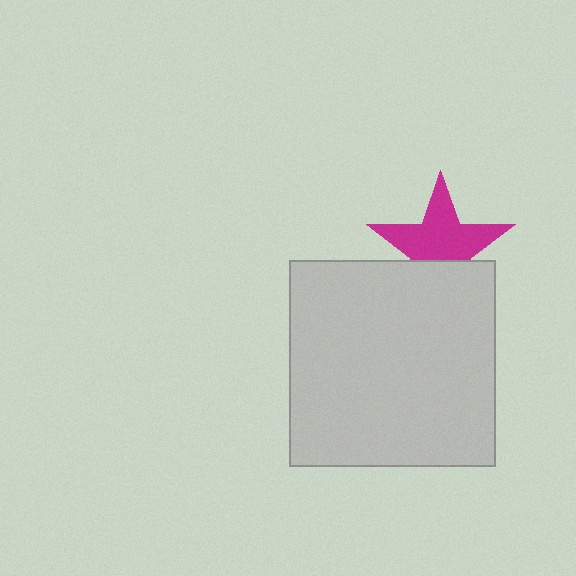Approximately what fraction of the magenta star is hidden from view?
Roughly 35% of the magenta star is hidden behind the light gray square.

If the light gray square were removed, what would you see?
You would see the complete magenta star.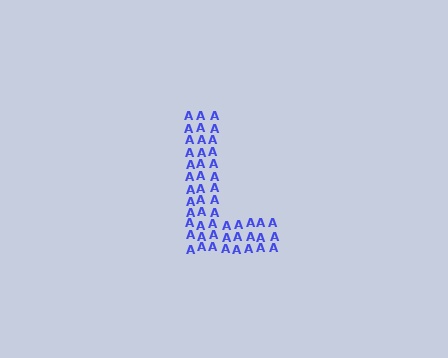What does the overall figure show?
The overall figure shows the letter L.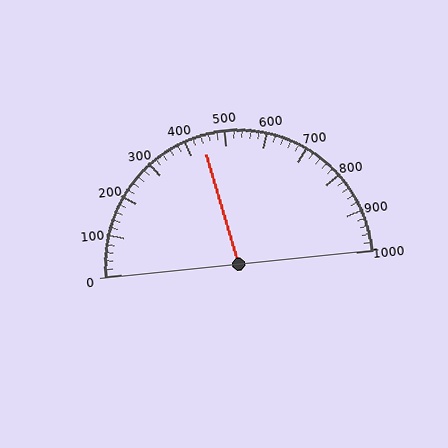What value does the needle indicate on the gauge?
The needle indicates approximately 440.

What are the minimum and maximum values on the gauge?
The gauge ranges from 0 to 1000.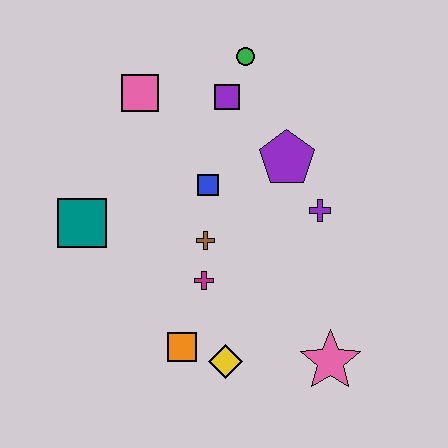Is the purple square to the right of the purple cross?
No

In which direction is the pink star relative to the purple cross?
The pink star is below the purple cross.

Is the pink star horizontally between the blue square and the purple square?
No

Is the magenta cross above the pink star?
Yes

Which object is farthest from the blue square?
The pink star is farthest from the blue square.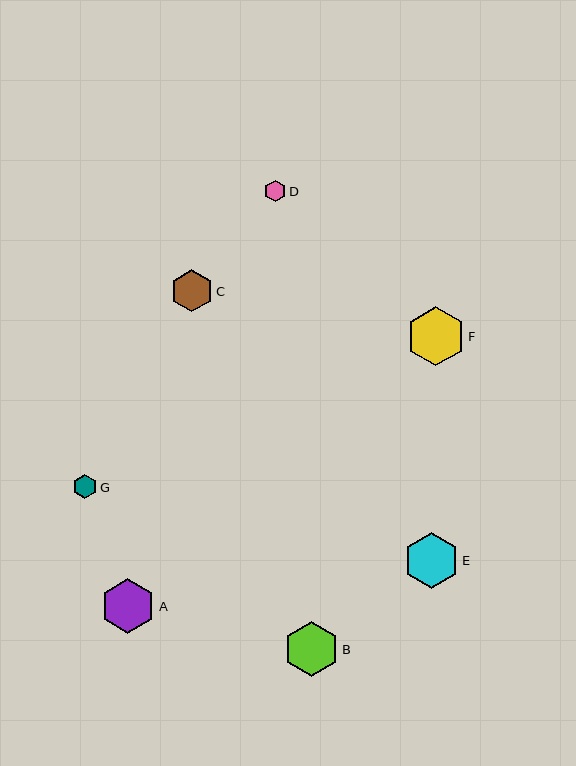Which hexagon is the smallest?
Hexagon D is the smallest with a size of approximately 22 pixels.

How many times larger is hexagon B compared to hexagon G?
Hexagon B is approximately 2.3 times the size of hexagon G.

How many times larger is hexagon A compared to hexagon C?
Hexagon A is approximately 1.3 times the size of hexagon C.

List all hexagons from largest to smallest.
From largest to smallest: F, E, A, B, C, G, D.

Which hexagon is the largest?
Hexagon F is the largest with a size of approximately 59 pixels.